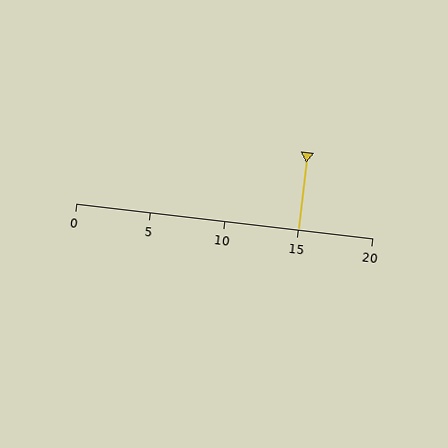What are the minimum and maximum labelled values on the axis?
The axis runs from 0 to 20.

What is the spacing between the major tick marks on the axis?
The major ticks are spaced 5 apart.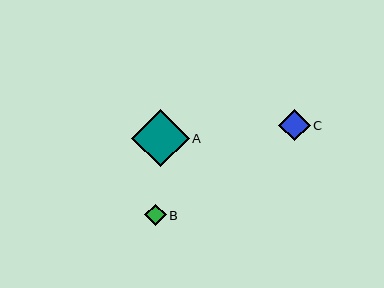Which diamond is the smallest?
Diamond B is the smallest with a size of approximately 22 pixels.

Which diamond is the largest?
Diamond A is the largest with a size of approximately 58 pixels.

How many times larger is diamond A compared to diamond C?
Diamond A is approximately 1.8 times the size of diamond C.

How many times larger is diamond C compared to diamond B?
Diamond C is approximately 1.4 times the size of diamond B.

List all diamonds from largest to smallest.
From largest to smallest: A, C, B.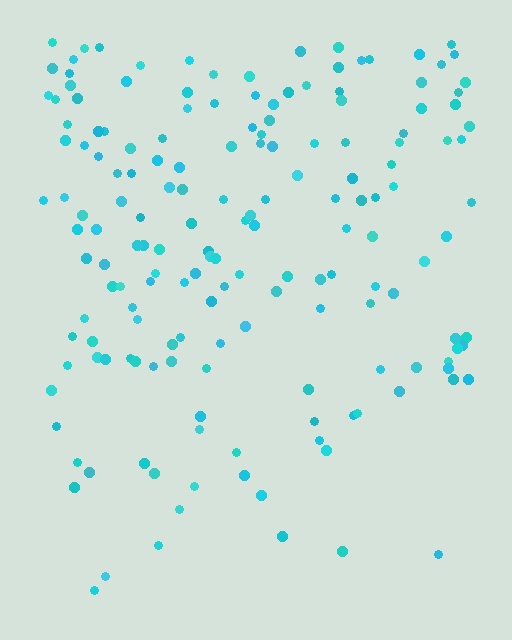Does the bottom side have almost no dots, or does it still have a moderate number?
Still a moderate number, just noticeably fewer than the top.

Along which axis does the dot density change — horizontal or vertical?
Vertical.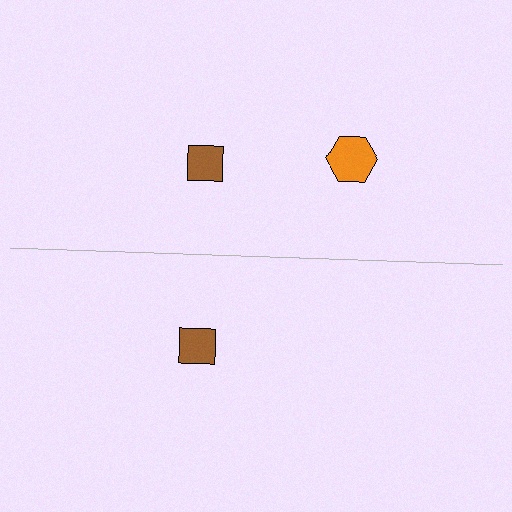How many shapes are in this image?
There are 3 shapes in this image.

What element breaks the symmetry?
A orange hexagon is missing from the bottom side.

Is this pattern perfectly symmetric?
No, the pattern is not perfectly symmetric. A orange hexagon is missing from the bottom side.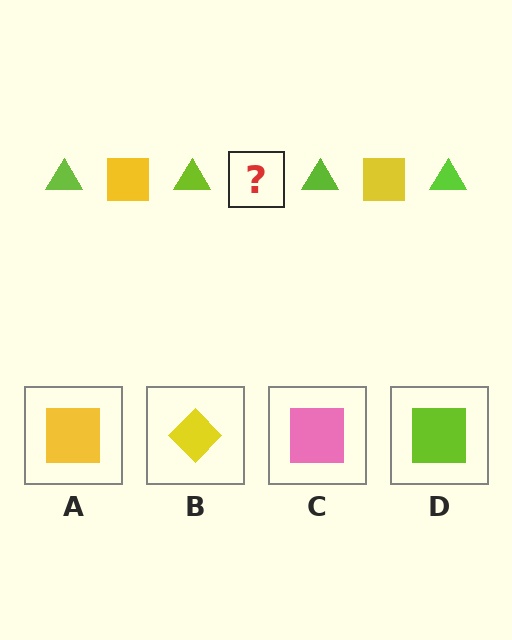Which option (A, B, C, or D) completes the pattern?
A.